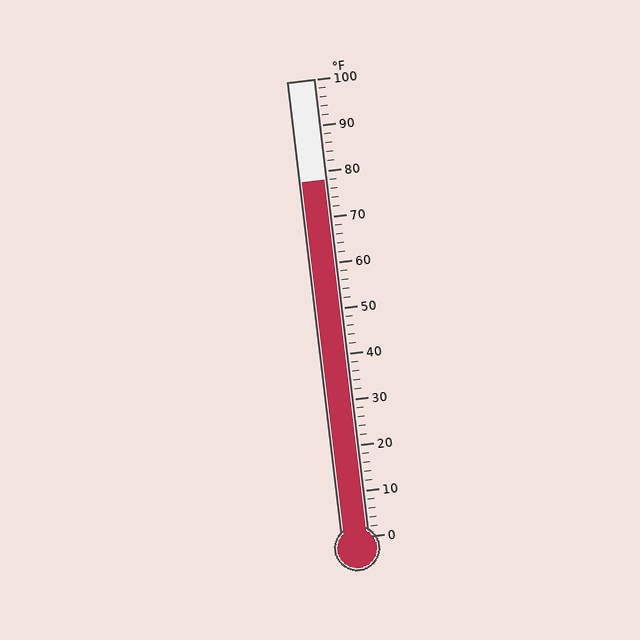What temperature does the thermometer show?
The thermometer shows approximately 78°F.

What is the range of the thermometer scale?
The thermometer scale ranges from 0°F to 100°F.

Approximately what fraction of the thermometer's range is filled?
The thermometer is filled to approximately 80% of its range.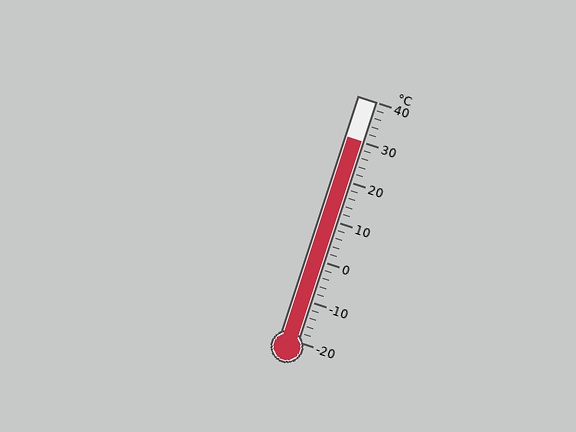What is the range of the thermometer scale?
The thermometer scale ranges from -20°C to 40°C.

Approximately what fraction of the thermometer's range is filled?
The thermometer is filled to approximately 85% of its range.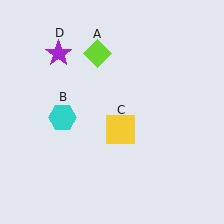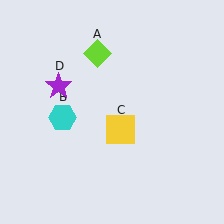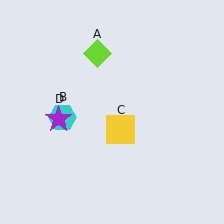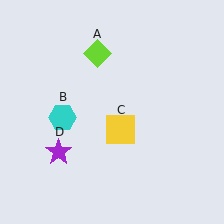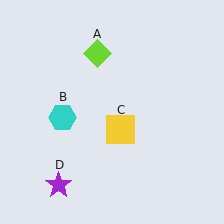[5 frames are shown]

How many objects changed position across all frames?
1 object changed position: purple star (object D).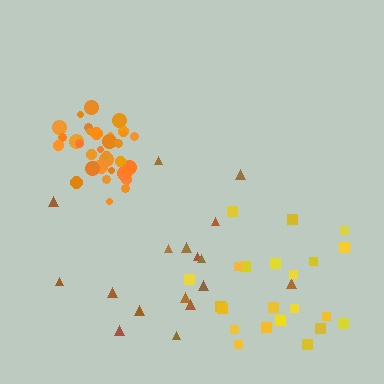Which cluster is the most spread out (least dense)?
Brown.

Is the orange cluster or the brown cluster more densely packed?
Orange.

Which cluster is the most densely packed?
Orange.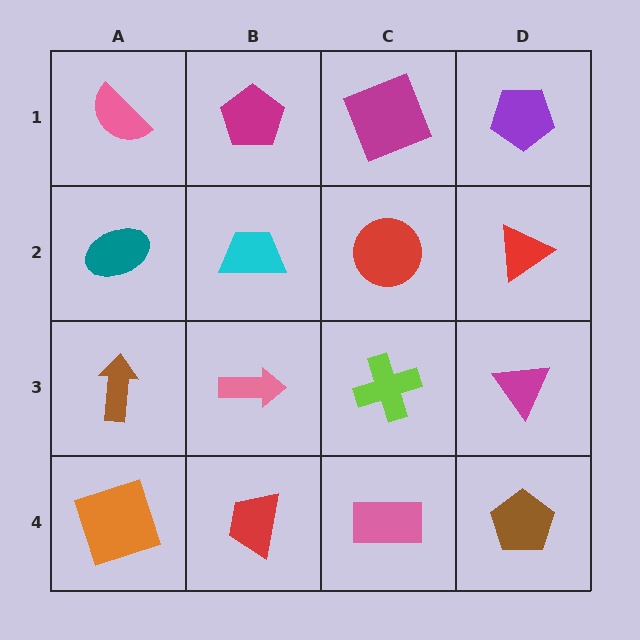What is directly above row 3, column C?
A red circle.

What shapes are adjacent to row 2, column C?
A magenta square (row 1, column C), a lime cross (row 3, column C), a cyan trapezoid (row 2, column B), a red triangle (row 2, column D).